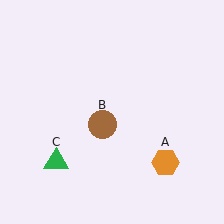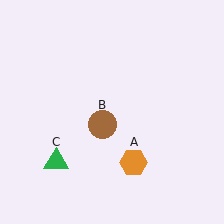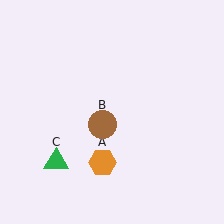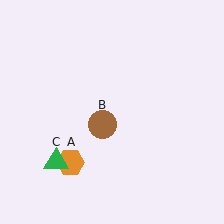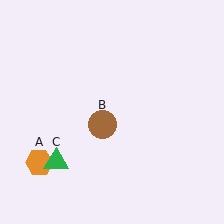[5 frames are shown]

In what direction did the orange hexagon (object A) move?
The orange hexagon (object A) moved left.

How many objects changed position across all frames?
1 object changed position: orange hexagon (object A).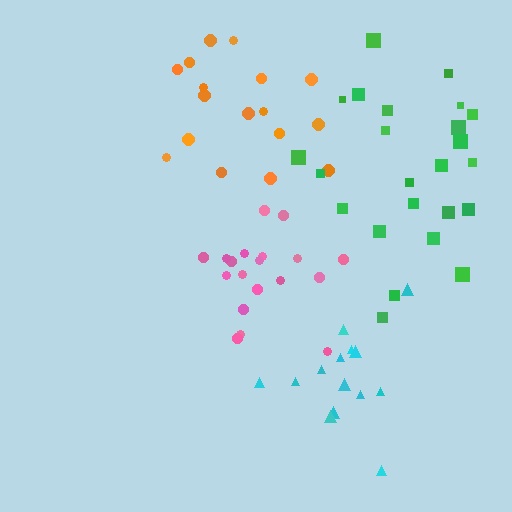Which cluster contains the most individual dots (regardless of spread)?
Green (24).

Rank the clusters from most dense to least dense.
pink, orange, green, cyan.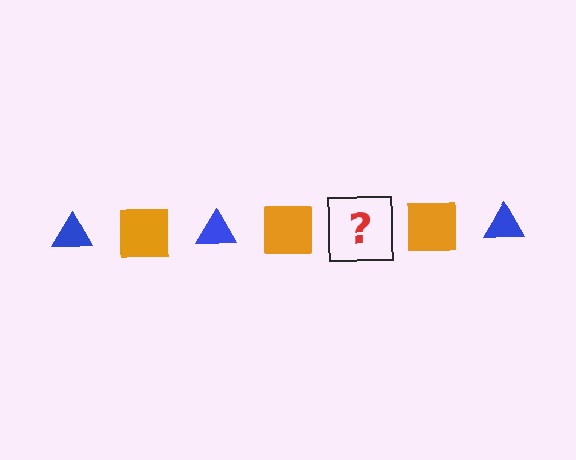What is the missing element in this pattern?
The missing element is a blue triangle.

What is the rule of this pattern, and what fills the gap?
The rule is that the pattern alternates between blue triangle and orange square. The gap should be filled with a blue triangle.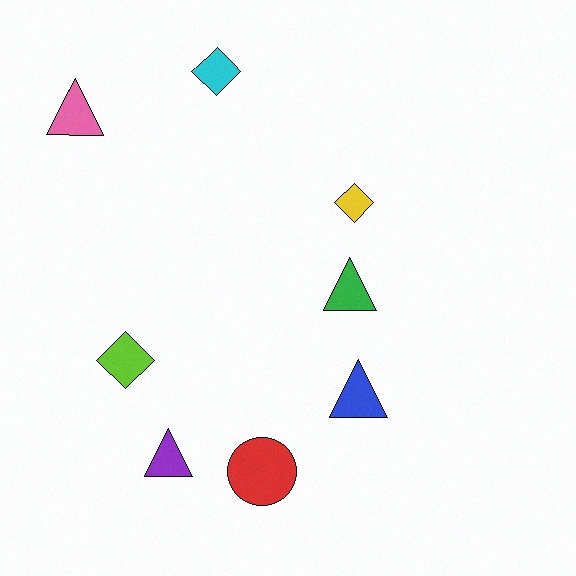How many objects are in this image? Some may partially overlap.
There are 8 objects.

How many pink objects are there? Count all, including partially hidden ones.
There is 1 pink object.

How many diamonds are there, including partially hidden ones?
There are 3 diamonds.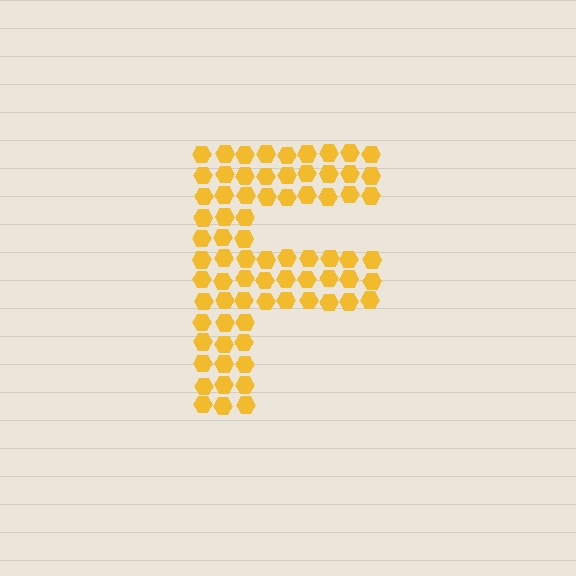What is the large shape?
The large shape is the letter F.